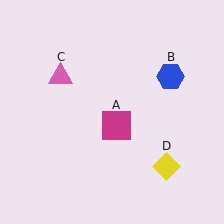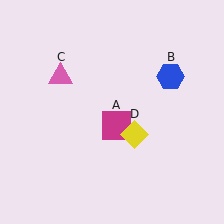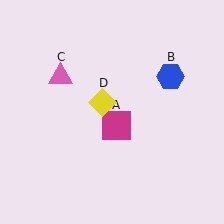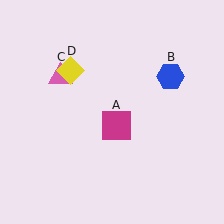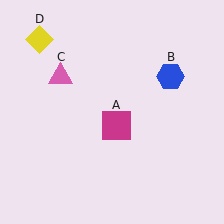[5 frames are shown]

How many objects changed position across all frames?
1 object changed position: yellow diamond (object D).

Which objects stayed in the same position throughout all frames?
Magenta square (object A) and blue hexagon (object B) and pink triangle (object C) remained stationary.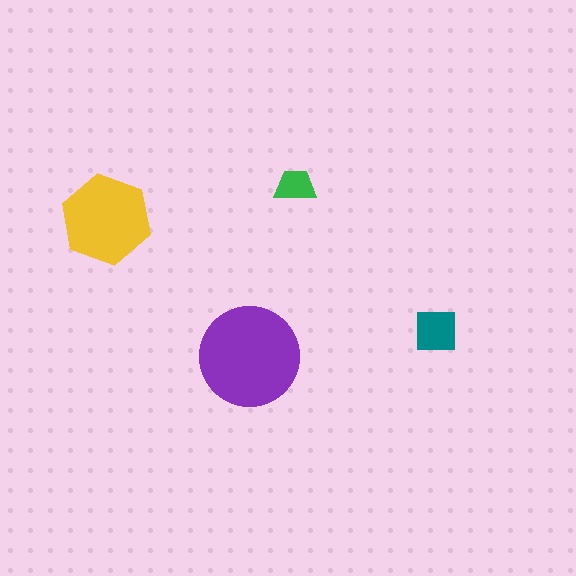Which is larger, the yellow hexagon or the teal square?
The yellow hexagon.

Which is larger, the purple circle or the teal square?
The purple circle.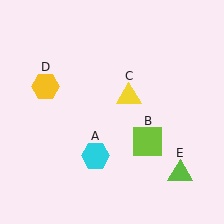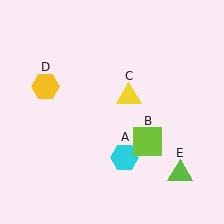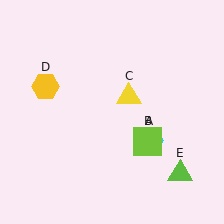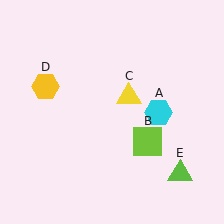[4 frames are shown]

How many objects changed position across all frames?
1 object changed position: cyan hexagon (object A).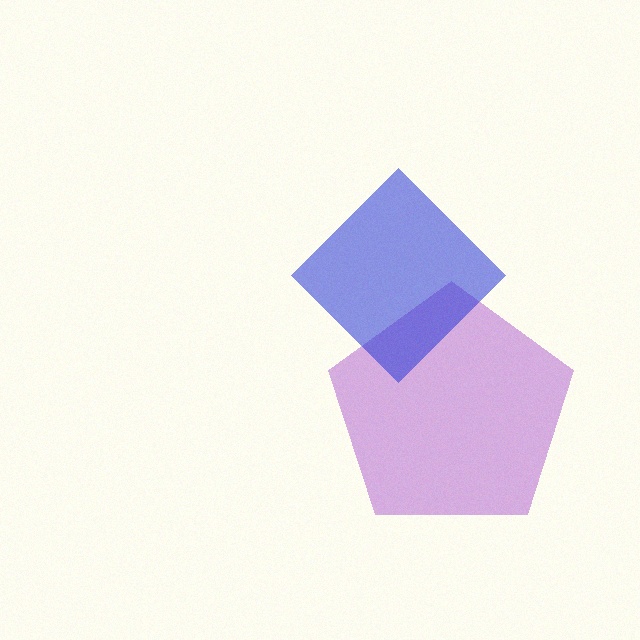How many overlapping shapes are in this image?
There are 2 overlapping shapes in the image.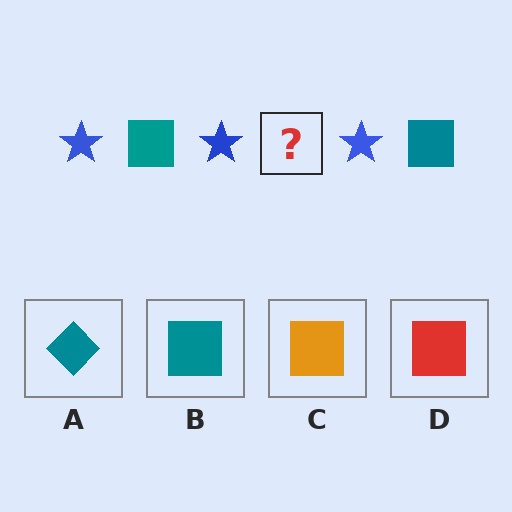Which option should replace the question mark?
Option B.